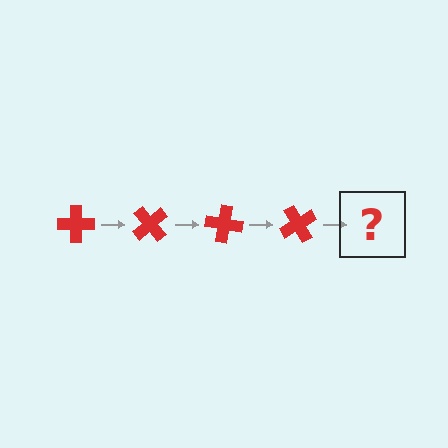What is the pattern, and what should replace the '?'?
The pattern is that the cross rotates 50 degrees each step. The '?' should be a red cross rotated 200 degrees.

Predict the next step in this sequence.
The next step is a red cross rotated 200 degrees.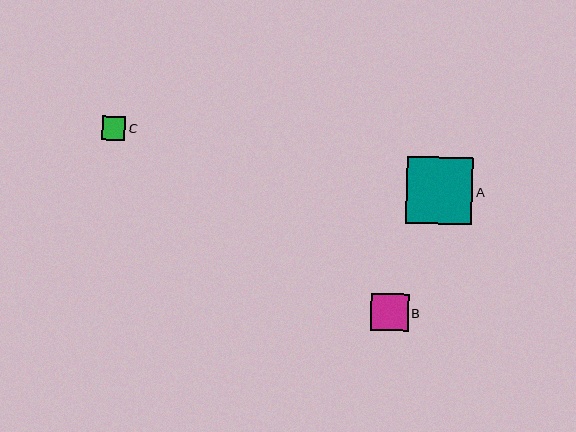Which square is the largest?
Square A is the largest with a size of approximately 66 pixels.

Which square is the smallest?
Square C is the smallest with a size of approximately 23 pixels.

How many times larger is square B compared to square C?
Square B is approximately 1.6 times the size of square C.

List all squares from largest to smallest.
From largest to smallest: A, B, C.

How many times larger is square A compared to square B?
Square A is approximately 1.8 times the size of square B.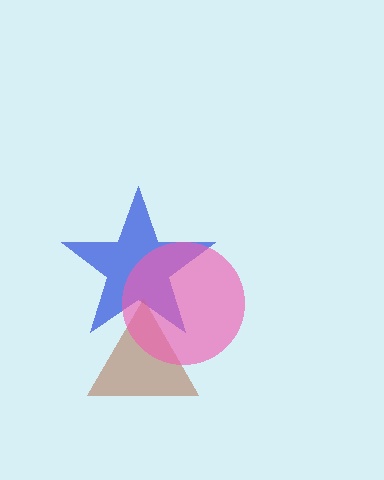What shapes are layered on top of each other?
The layered shapes are: a blue star, a brown triangle, a pink circle.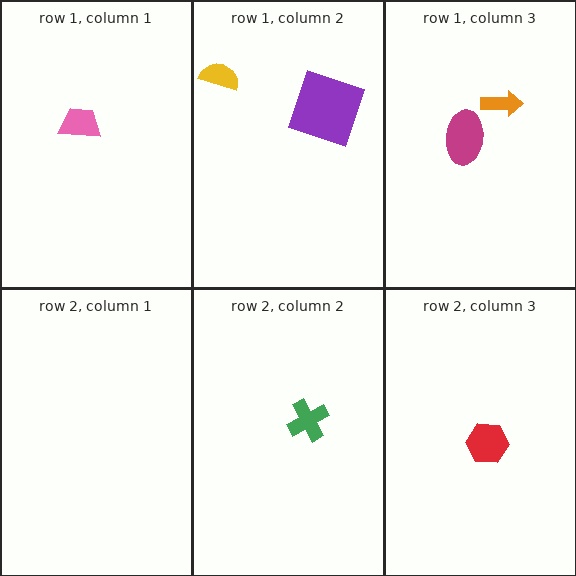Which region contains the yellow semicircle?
The row 1, column 2 region.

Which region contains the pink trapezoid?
The row 1, column 1 region.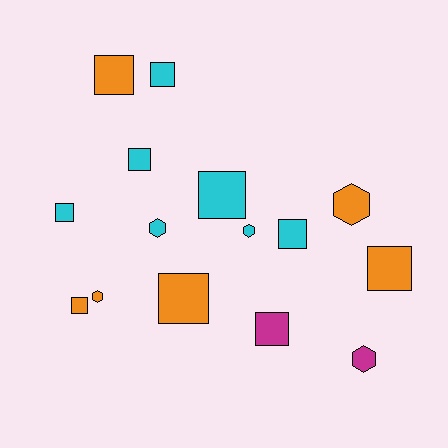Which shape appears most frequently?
Square, with 10 objects.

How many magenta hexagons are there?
There is 1 magenta hexagon.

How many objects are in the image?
There are 15 objects.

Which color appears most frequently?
Cyan, with 7 objects.